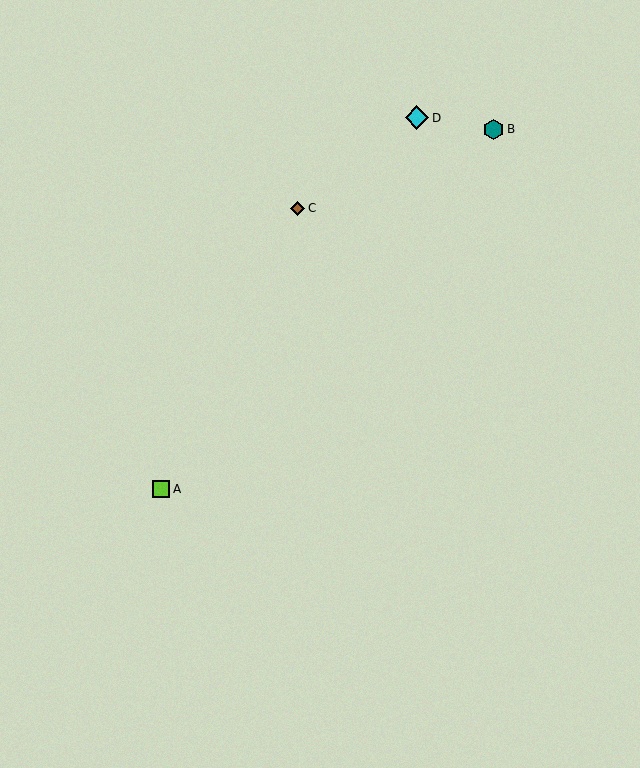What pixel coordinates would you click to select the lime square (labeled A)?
Click at (161, 489) to select the lime square A.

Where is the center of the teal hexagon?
The center of the teal hexagon is at (494, 129).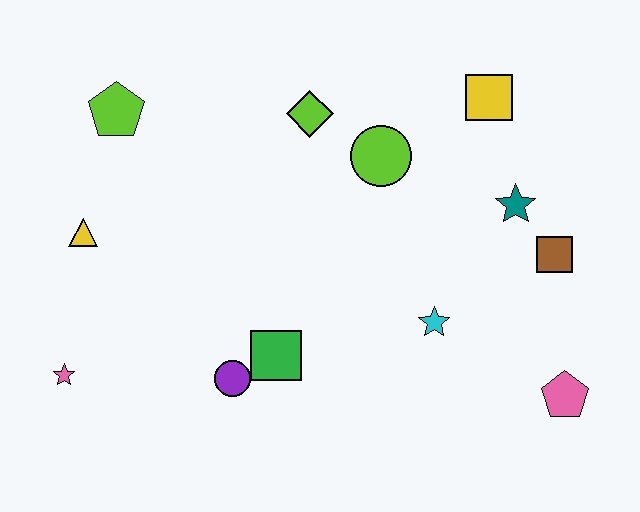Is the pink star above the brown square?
No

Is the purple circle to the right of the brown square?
No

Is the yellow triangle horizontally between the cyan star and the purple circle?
No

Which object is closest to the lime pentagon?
The yellow triangle is closest to the lime pentagon.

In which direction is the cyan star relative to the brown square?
The cyan star is to the left of the brown square.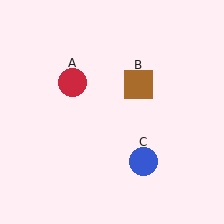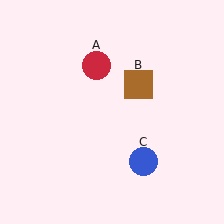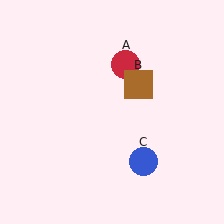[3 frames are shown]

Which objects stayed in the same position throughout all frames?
Brown square (object B) and blue circle (object C) remained stationary.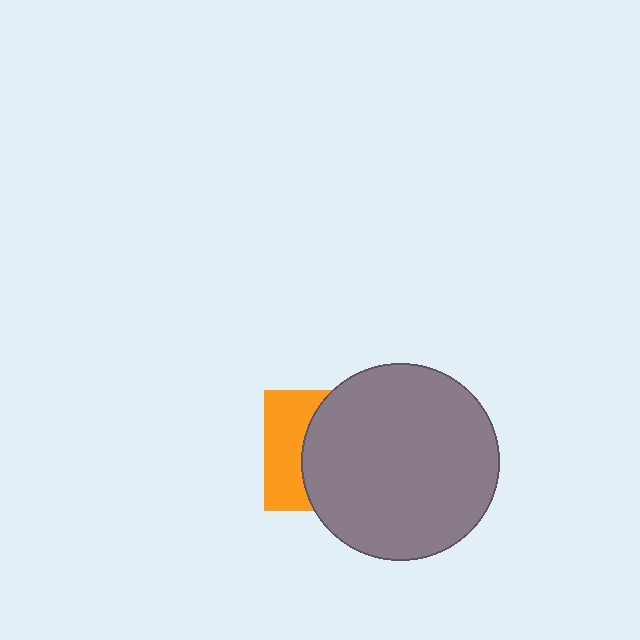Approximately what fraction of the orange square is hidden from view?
Roughly 63% of the orange square is hidden behind the gray circle.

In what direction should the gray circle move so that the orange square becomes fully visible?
The gray circle should move right. That is the shortest direction to clear the overlap and leave the orange square fully visible.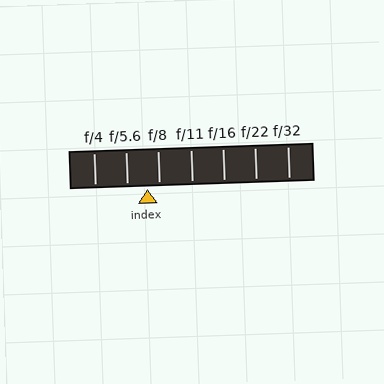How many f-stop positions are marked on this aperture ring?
There are 7 f-stop positions marked.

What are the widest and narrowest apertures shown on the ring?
The widest aperture shown is f/4 and the narrowest is f/32.